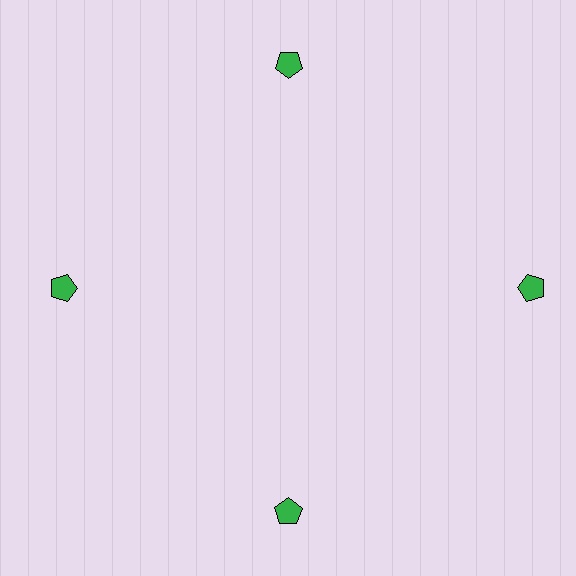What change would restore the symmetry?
The symmetry would be restored by moving it inward, back onto the ring so that all 4 pentagons sit at equal angles and equal distance from the center.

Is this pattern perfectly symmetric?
No. The 4 green pentagons are arranged in a ring, but one element near the 3 o'clock position is pushed outward from the center, breaking the 4-fold rotational symmetry.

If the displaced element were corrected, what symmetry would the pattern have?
It would have 4-fold rotational symmetry — the pattern would map onto itself every 90 degrees.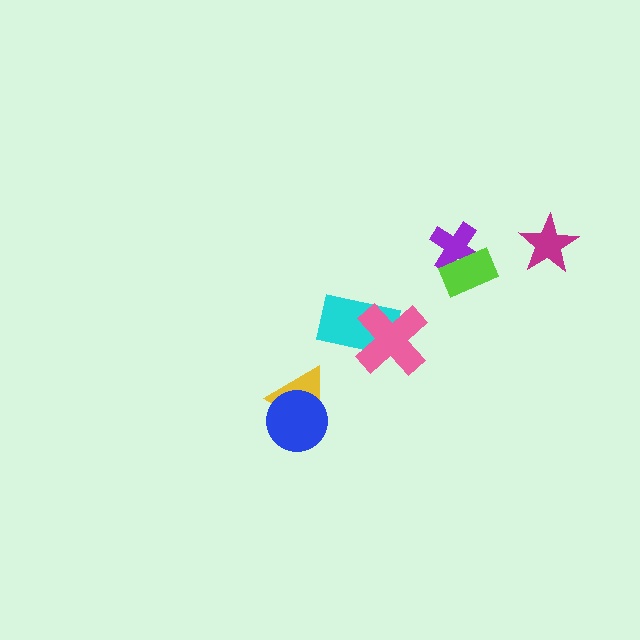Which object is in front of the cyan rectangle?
The pink cross is in front of the cyan rectangle.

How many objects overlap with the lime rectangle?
1 object overlaps with the lime rectangle.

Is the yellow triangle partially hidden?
Yes, it is partially covered by another shape.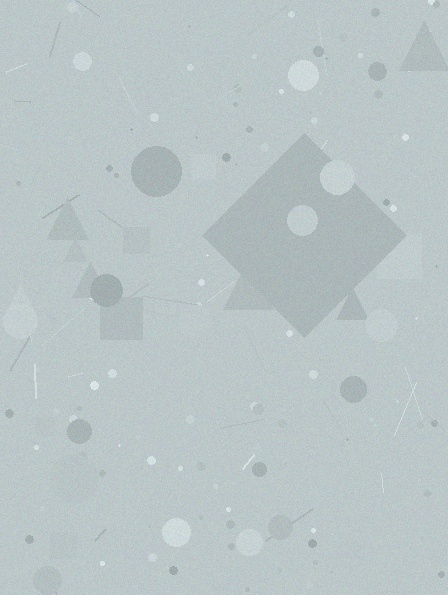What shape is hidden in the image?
A diamond is hidden in the image.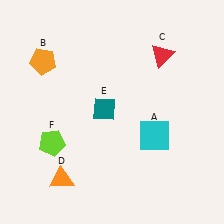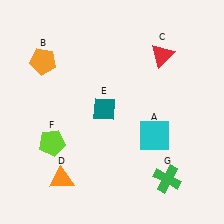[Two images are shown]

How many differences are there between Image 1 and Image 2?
There is 1 difference between the two images.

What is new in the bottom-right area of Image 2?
A green cross (G) was added in the bottom-right area of Image 2.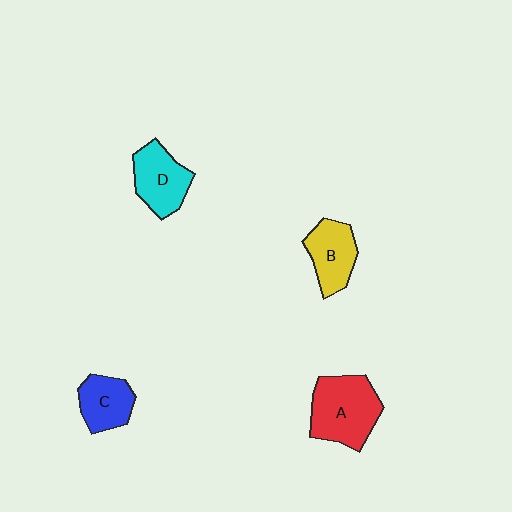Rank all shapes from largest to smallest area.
From largest to smallest: A (red), D (cyan), B (yellow), C (blue).